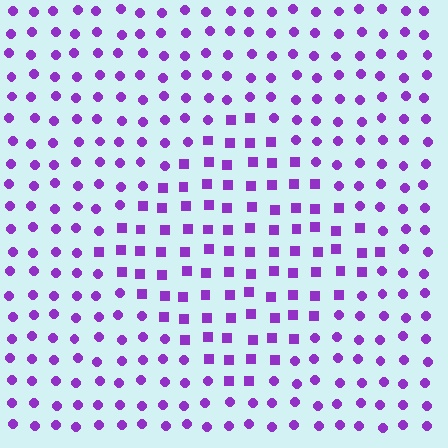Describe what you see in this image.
The image is filled with small purple elements arranged in a uniform grid. A diamond-shaped region contains squares, while the surrounding area contains circles. The boundary is defined purely by the change in element shape.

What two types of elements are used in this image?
The image uses squares inside the diamond region and circles outside it.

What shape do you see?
I see a diamond.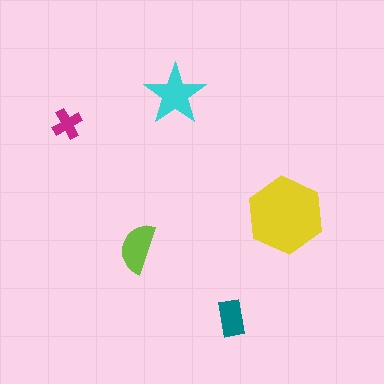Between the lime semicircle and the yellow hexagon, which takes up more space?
The yellow hexagon.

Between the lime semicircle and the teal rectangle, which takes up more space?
The lime semicircle.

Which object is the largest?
The yellow hexagon.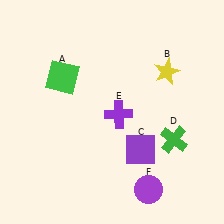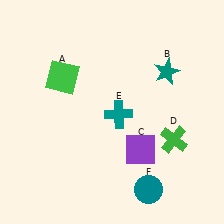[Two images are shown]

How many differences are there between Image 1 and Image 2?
There are 3 differences between the two images.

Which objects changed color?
B changed from yellow to teal. E changed from purple to teal. F changed from purple to teal.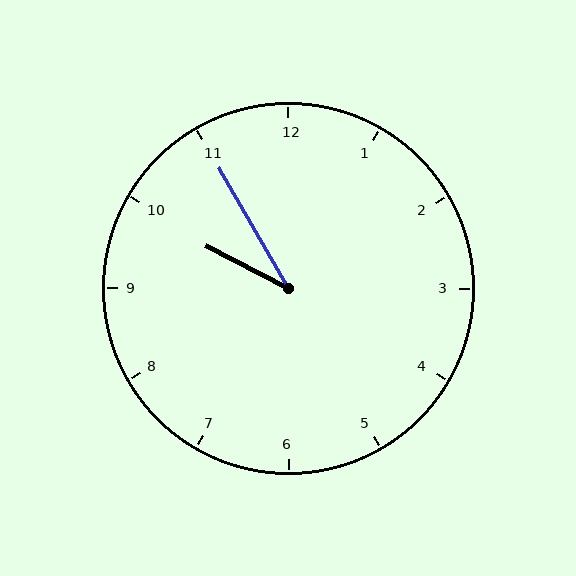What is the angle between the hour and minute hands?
Approximately 32 degrees.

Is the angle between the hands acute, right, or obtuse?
It is acute.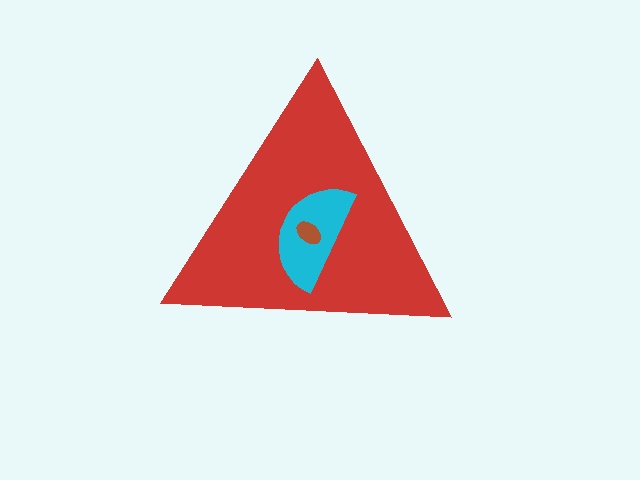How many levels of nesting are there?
3.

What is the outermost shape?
The red triangle.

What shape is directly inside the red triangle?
The cyan semicircle.